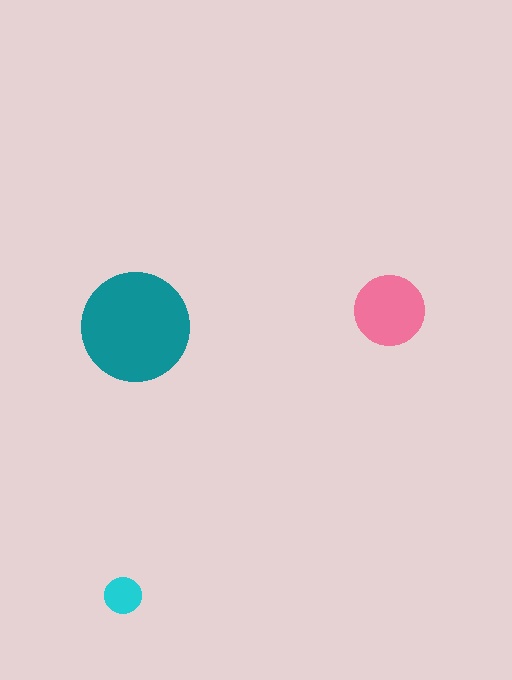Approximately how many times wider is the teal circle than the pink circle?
About 1.5 times wider.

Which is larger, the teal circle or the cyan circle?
The teal one.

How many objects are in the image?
There are 3 objects in the image.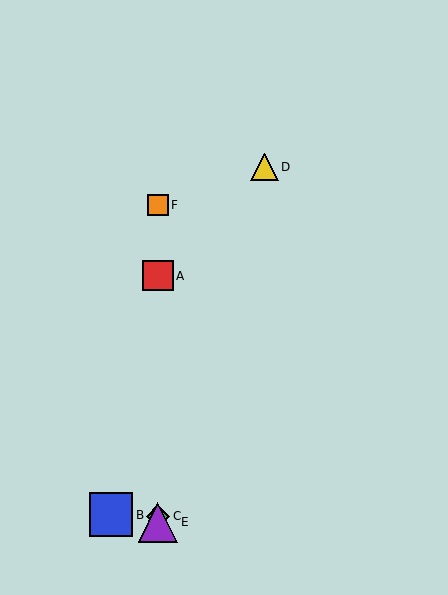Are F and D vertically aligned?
No, F is at x≈158 and D is at x≈265.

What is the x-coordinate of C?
Object C is at x≈158.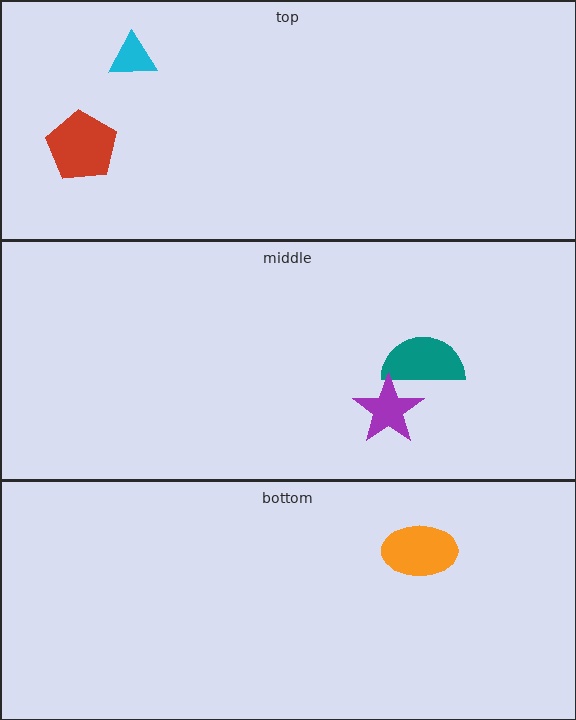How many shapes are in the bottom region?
1.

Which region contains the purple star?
The middle region.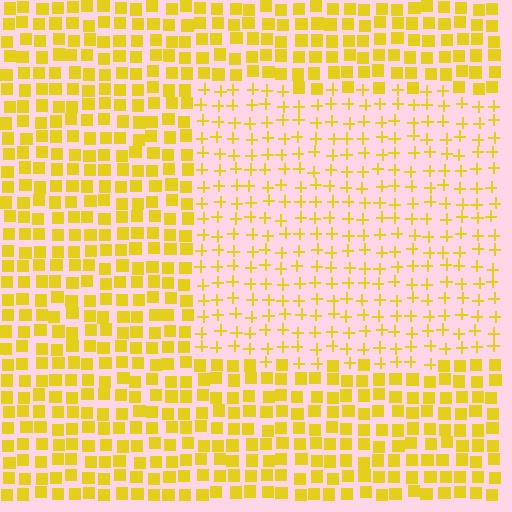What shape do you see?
I see a rectangle.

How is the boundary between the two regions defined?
The boundary is defined by a change in element shape: plus signs inside vs. squares outside. All elements share the same color and spacing.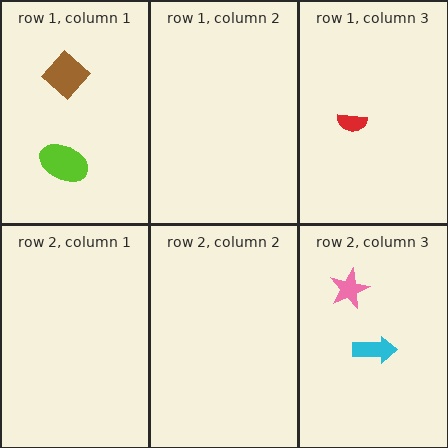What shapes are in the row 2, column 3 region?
The pink star, the cyan arrow.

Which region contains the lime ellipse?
The row 1, column 1 region.